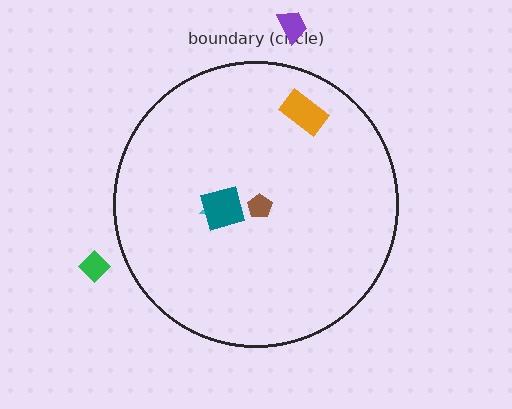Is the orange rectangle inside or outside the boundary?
Inside.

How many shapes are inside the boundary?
4 inside, 2 outside.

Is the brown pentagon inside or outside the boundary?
Inside.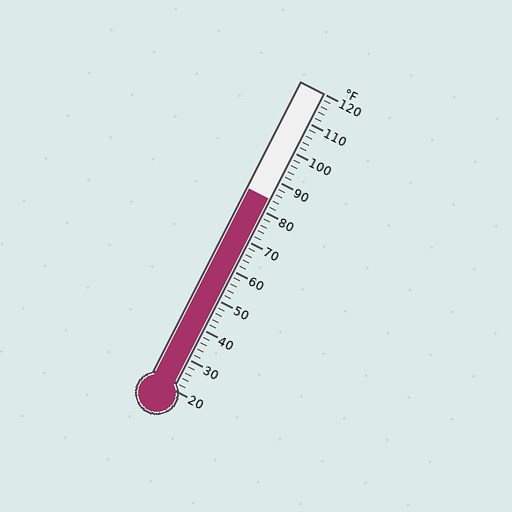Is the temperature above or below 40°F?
The temperature is above 40°F.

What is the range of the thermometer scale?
The thermometer scale ranges from 20°F to 120°F.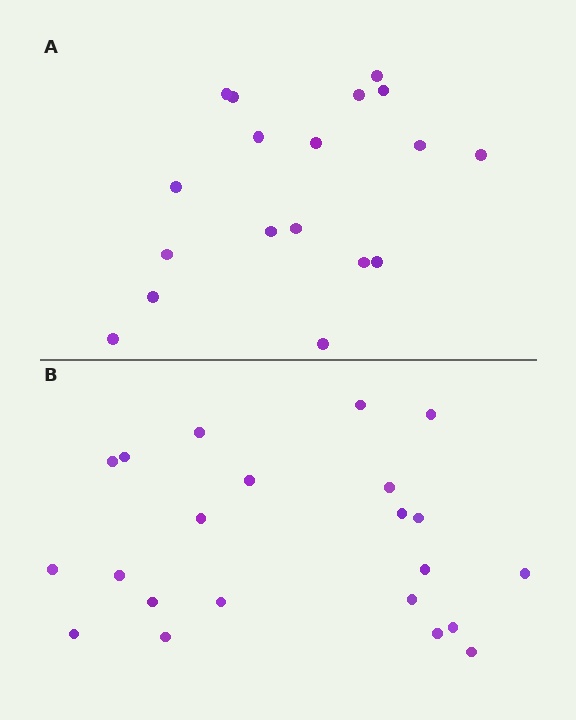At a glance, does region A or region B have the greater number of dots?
Region B (the bottom region) has more dots.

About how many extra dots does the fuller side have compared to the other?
Region B has about 4 more dots than region A.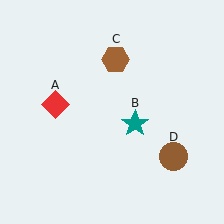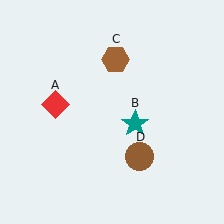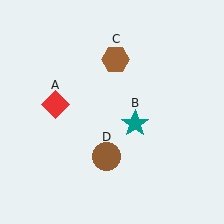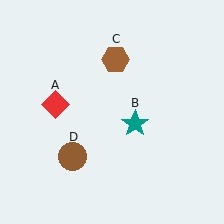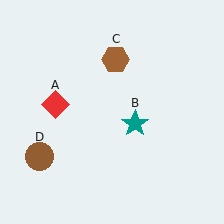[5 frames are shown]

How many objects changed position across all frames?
1 object changed position: brown circle (object D).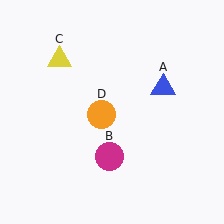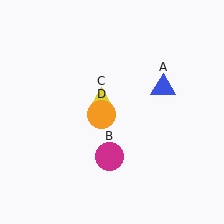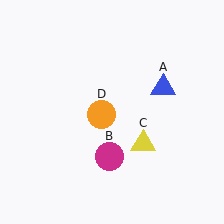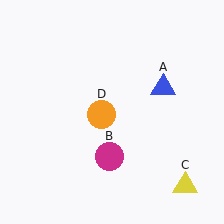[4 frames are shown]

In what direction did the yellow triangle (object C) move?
The yellow triangle (object C) moved down and to the right.